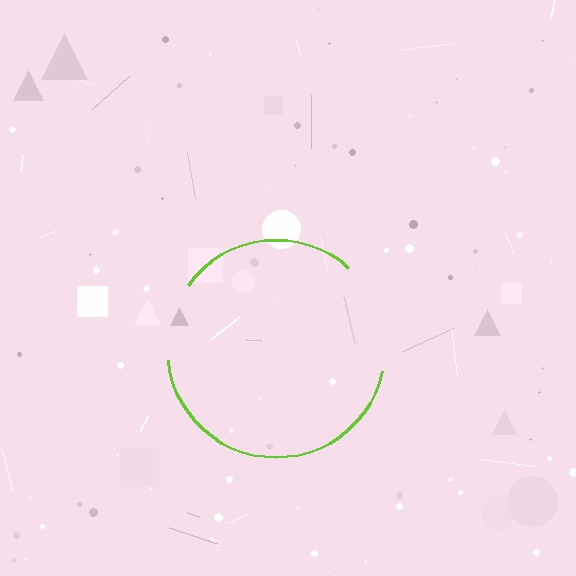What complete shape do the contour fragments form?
The contour fragments form a circle.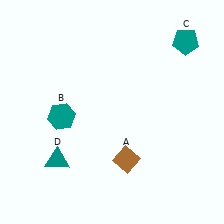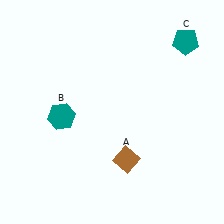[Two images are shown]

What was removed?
The teal triangle (D) was removed in Image 2.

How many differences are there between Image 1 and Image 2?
There is 1 difference between the two images.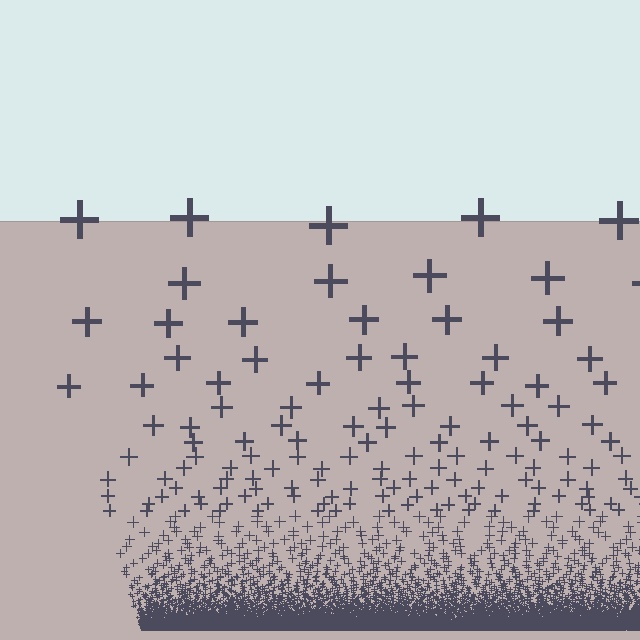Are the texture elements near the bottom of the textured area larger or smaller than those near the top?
Smaller. The gradient is inverted — elements near the bottom are smaller and denser.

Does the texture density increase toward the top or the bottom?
Density increases toward the bottom.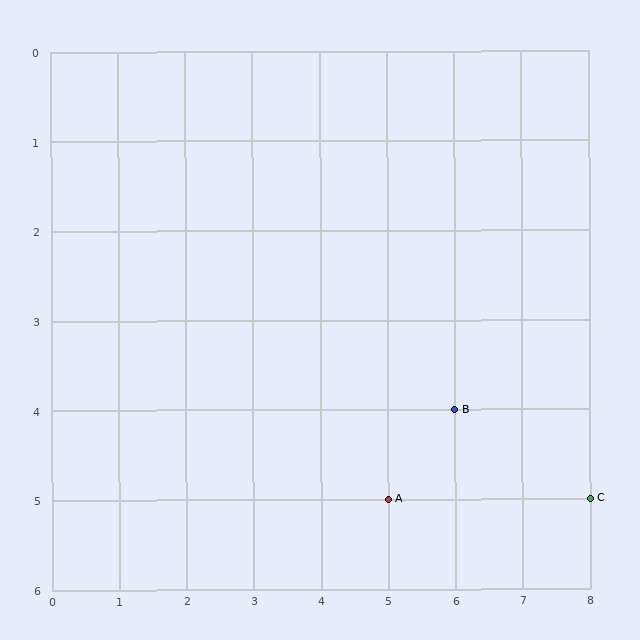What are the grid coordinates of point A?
Point A is at grid coordinates (5, 5).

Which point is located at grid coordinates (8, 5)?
Point C is at (8, 5).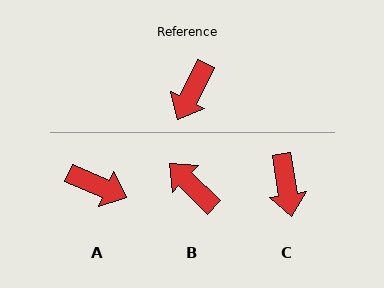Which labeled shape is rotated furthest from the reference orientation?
B, about 108 degrees away.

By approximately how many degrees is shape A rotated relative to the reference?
Approximately 94 degrees counter-clockwise.